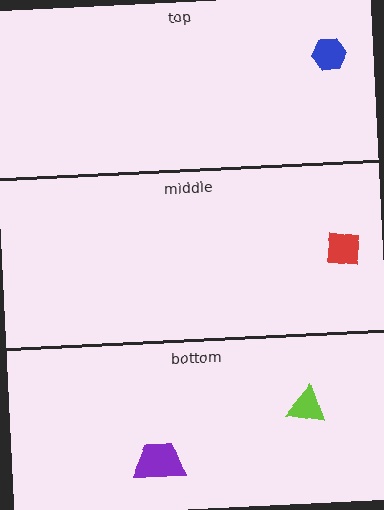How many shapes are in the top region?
1.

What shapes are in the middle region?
The red square.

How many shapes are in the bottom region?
2.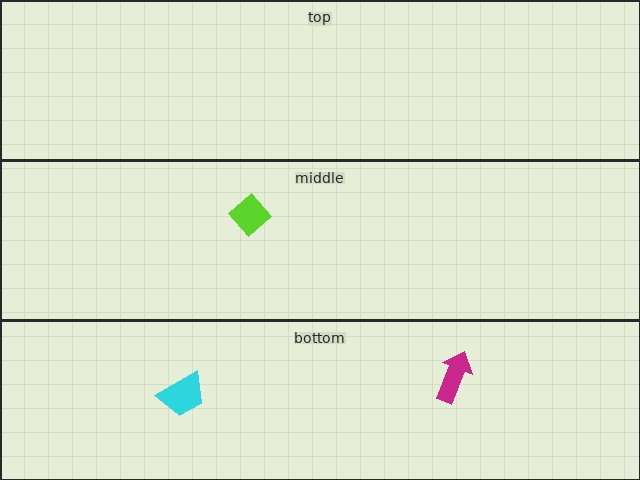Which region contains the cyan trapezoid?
The bottom region.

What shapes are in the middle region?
The lime diamond.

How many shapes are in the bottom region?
2.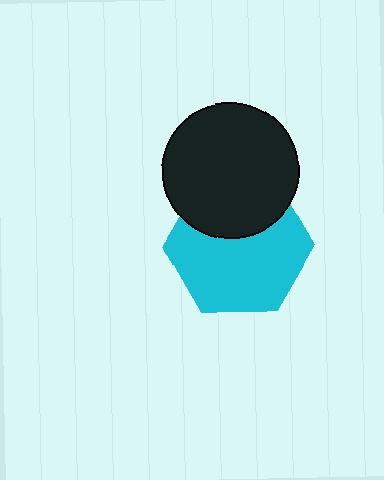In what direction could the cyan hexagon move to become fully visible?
The cyan hexagon could move down. That would shift it out from behind the black circle entirely.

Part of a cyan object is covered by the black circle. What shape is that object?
It is a hexagon.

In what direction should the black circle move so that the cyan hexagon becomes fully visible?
The black circle should move up. That is the shortest direction to clear the overlap and leave the cyan hexagon fully visible.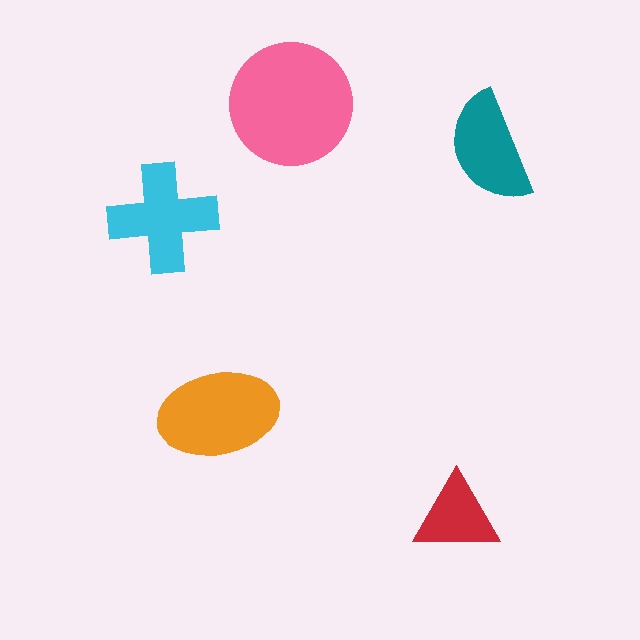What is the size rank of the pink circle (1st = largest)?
1st.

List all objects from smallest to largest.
The red triangle, the teal semicircle, the cyan cross, the orange ellipse, the pink circle.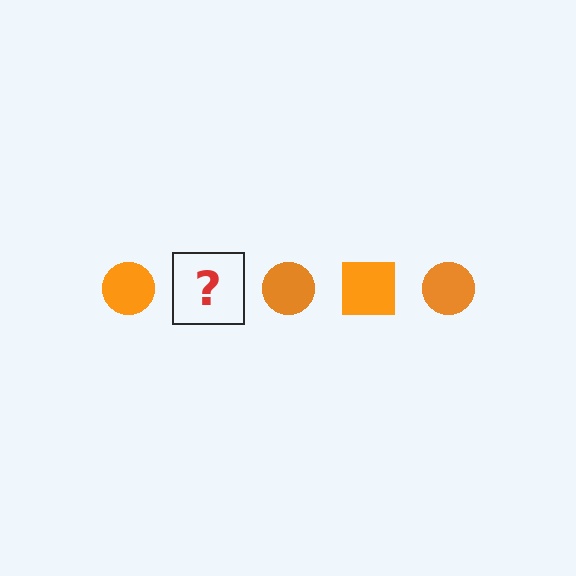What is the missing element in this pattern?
The missing element is an orange square.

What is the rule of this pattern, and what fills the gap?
The rule is that the pattern cycles through circle, square shapes in orange. The gap should be filled with an orange square.